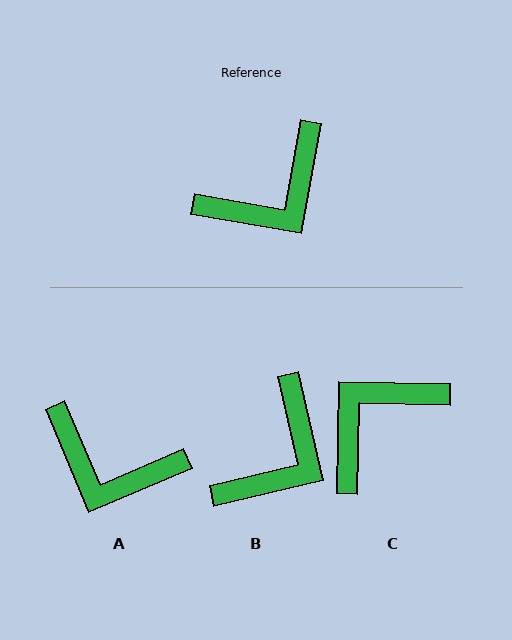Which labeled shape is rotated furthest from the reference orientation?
C, about 171 degrees away.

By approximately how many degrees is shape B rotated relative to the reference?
Approximately 23 degrees counter-clockwise.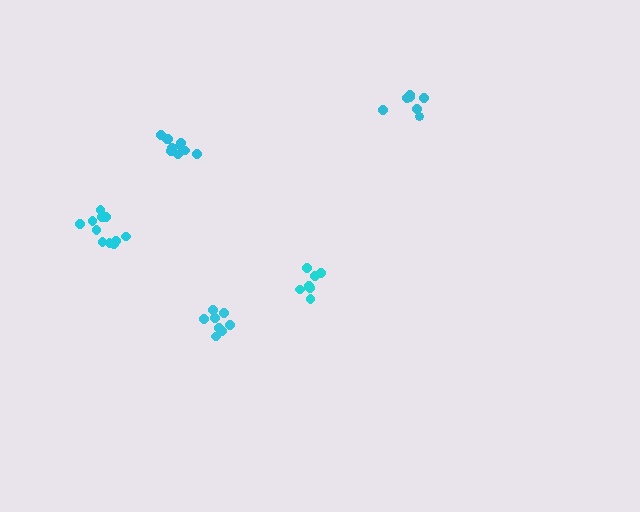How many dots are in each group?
Group 1: 10 dots, Group 2: 7 dots, Group 3: 8 dots, Group 4: 11 dots, Group 5: 7 dots (43 total).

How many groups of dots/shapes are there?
There are 5 groups.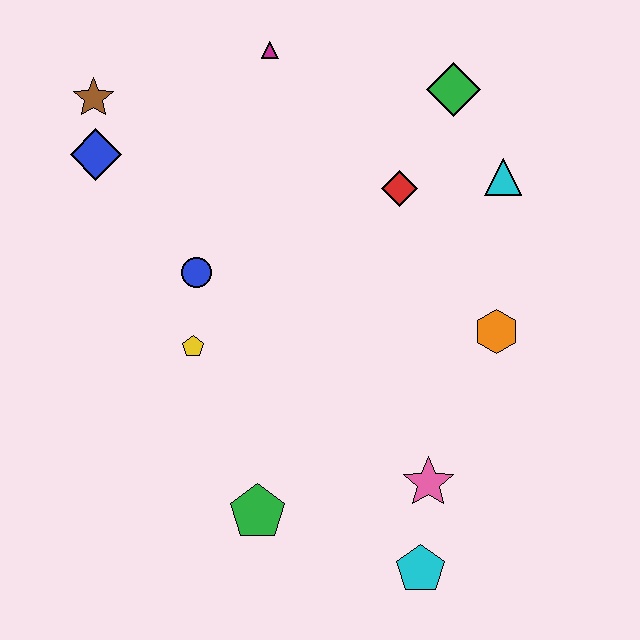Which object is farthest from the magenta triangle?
The cyan pentagon is farthest from the magenta triangle.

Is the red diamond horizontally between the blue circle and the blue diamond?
No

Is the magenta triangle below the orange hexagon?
No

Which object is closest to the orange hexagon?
The cyan triangle is closest to the orange hexagon.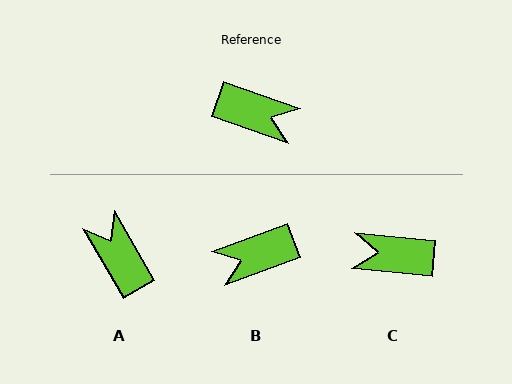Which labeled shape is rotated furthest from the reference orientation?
C, about 166 degrees away.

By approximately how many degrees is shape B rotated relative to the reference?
Approximately 140 degrees clockwise.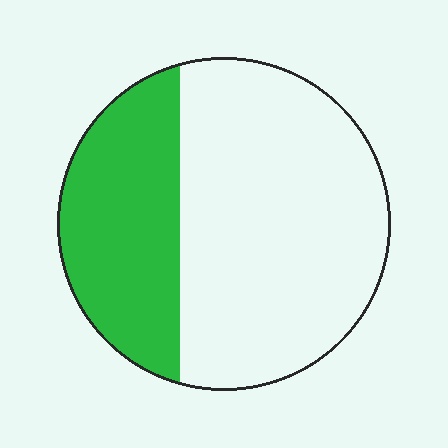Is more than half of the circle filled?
No.